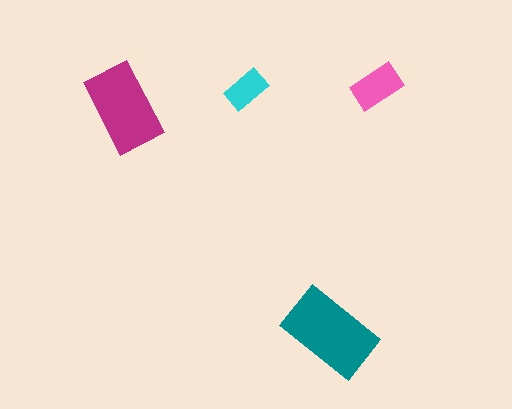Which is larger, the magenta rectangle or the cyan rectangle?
The magenta one.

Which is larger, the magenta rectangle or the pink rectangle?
The magenta one.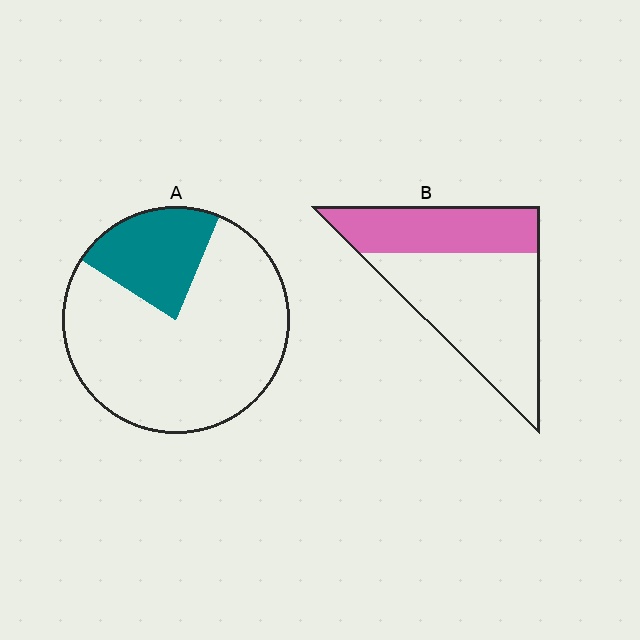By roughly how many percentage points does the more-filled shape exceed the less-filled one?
By roughly 15 percentage points (B over A).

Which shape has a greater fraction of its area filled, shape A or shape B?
Shape B.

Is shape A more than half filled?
No.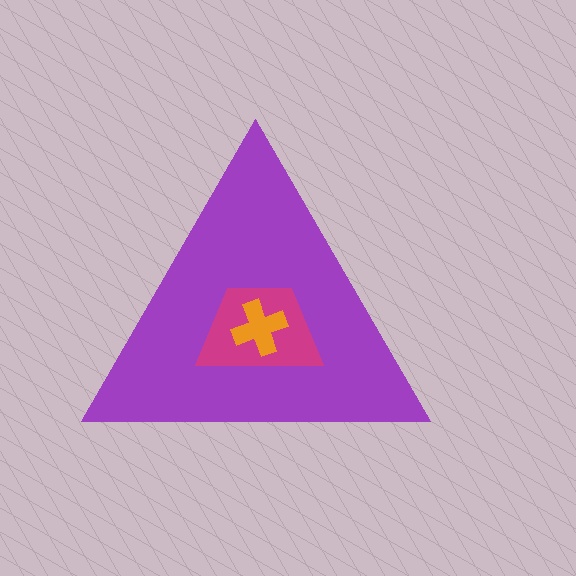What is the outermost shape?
The purple triangle.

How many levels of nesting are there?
3.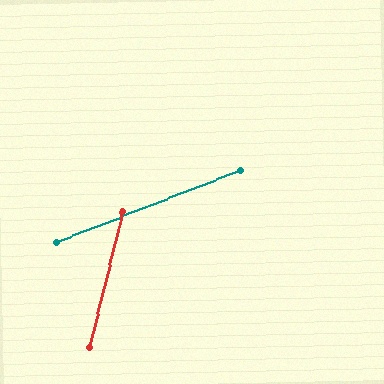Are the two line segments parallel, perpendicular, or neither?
Neither parallel nor perpendicular — they differ by about 54°.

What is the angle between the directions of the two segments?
Approximately 54 degrees.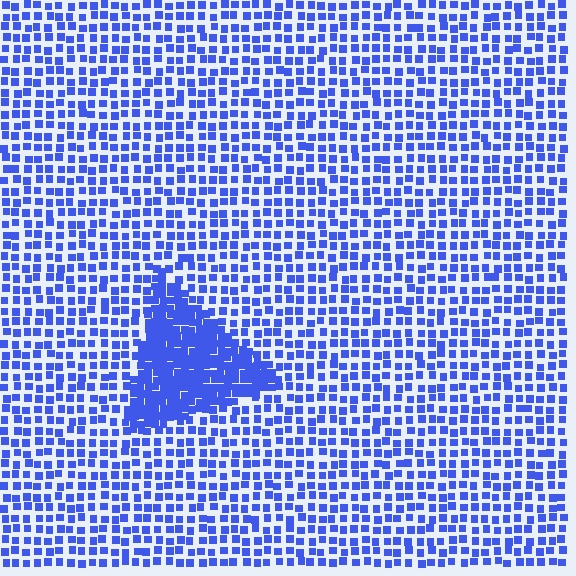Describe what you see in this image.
The image contains small blue elements arranged at two different densities. A triangle-shaped region is visible where the elements are more densely packed than the surrounding area.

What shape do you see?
I see a triangle.